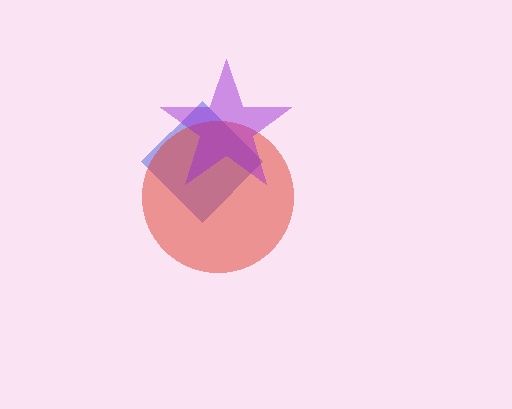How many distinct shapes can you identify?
There are 3 distinct shapes: a blue diamond, a red circle, a purple star.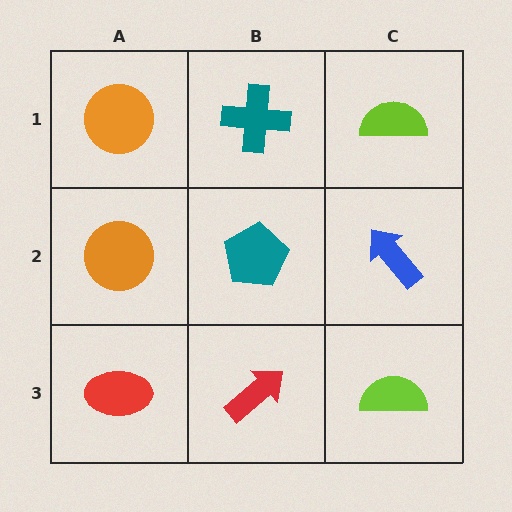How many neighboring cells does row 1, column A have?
2.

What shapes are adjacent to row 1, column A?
An orange circle (row 2, column A), a teal cross (row 1, column B).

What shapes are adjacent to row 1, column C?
A blue arrow (row 2, column C), a teal cross (row 1, column B).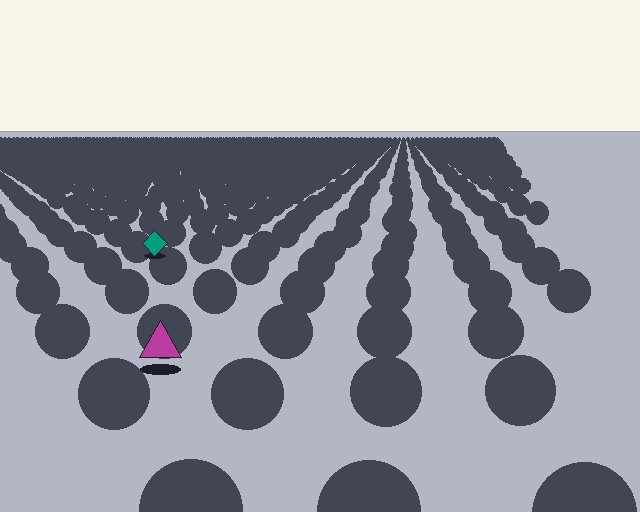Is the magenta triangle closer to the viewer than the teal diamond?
Yes. The magenta triangle is closer — you can tell from the texture gradient: the ground texture is coarser near it.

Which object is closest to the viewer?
The magenta triangle is closest. The texture marks near it are larger and more spread out.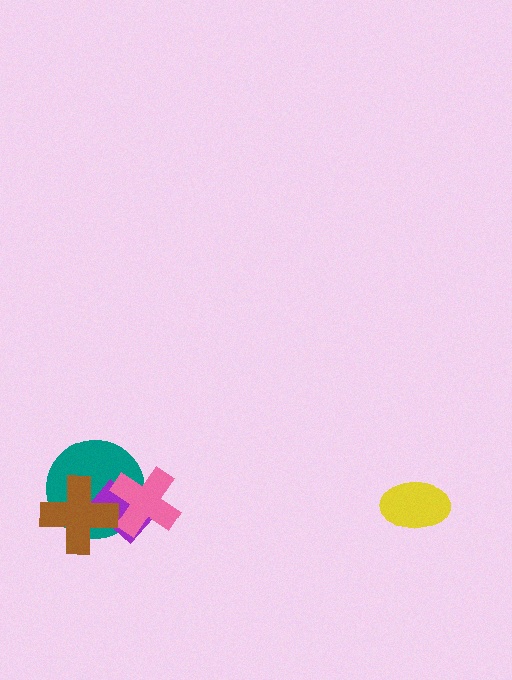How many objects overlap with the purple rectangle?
3 objects overlap with the purple rectangle.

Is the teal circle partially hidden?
Yes, it is partially covered by another shape.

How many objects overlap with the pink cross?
2 objects overlap with the pink cross.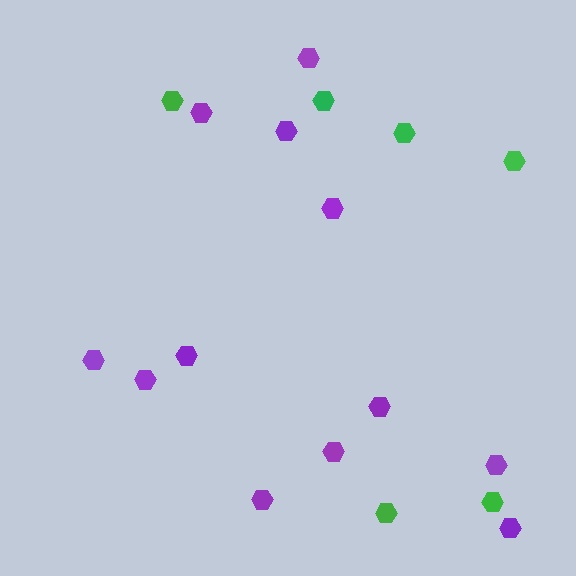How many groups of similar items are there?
There are 2 groups: one group of purple hexagons (12) and one group of green hexagons (6).